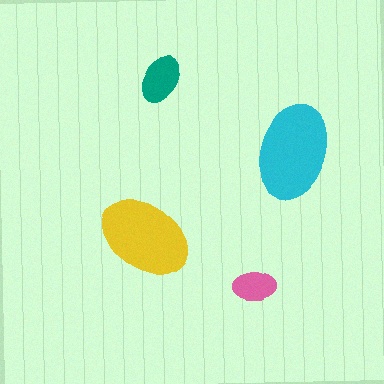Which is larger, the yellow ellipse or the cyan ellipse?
The cyan one.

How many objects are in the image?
There are 4 objects in the image.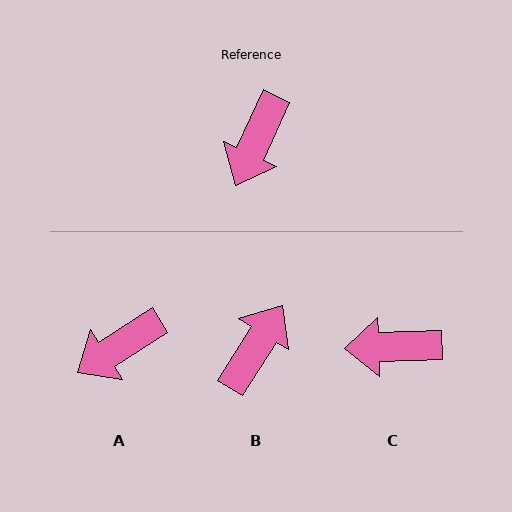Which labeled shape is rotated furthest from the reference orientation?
B, about 173 degrees away.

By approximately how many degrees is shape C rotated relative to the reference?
Approximately 63 degrees clockwise.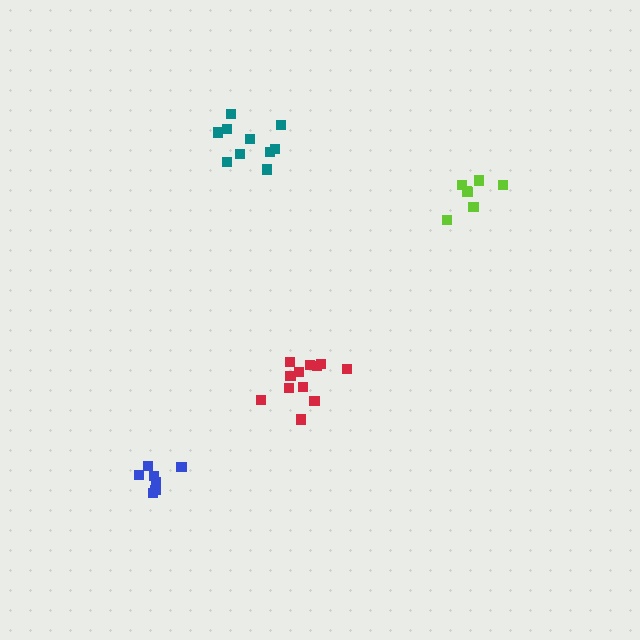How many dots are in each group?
Group 1: 7 dots, Group 2: 8 dots, Group 3: 10 dots, Group 4: 12 dots (37 total).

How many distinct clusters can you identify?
There are 4 distinct clusters.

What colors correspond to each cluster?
The clusters are colored: lime, blue, teal, red.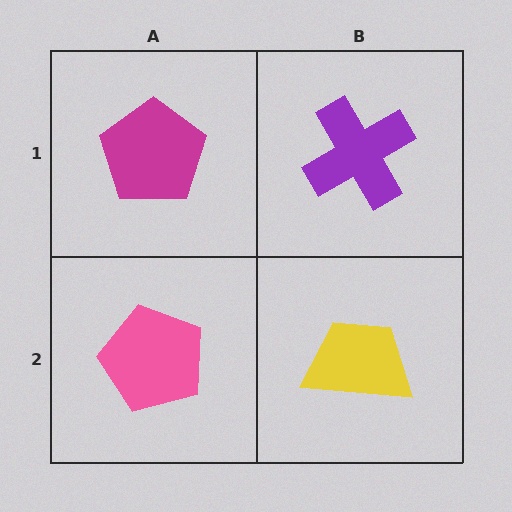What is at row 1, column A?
A magenta pentagon.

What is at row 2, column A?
A pink pentagon.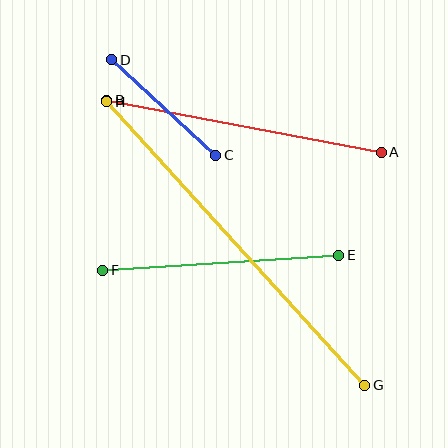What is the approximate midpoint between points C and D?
The midpoint is at approximately (164, 108) pixels.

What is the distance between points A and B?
The distance is approximately 279 pixels.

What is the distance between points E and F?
The distance is approximately 236 pixels.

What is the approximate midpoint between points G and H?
The midpoint is at approximately (236, 244) pixels.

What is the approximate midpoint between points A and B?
The midpoint is at approximately (244, 126) pixels.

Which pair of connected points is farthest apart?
Points G and H are farthest apart.